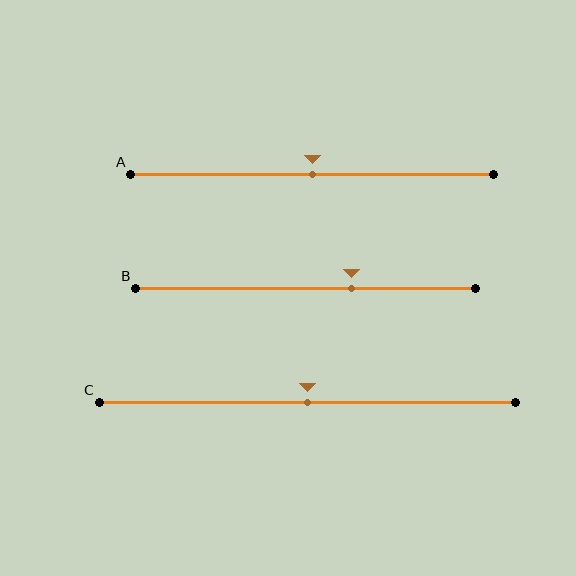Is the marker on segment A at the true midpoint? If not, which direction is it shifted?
Yes, the marker on segment A is at the true midpoint.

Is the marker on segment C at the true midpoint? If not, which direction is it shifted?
Yes, the marker on segment C is at the true midpoint.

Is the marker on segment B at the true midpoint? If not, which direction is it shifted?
No, the marker on segment B is shifted to the right by about 13% of the segment length.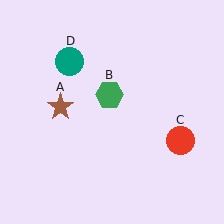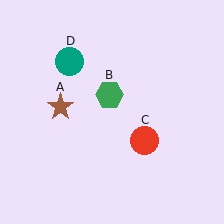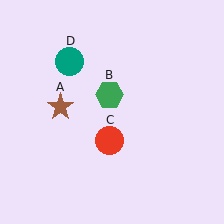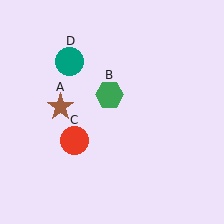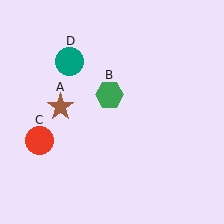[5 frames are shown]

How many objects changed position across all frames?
1 object changed position: red circle (object C).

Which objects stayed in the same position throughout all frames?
Brown star (object A) and green hexagon (object B) and teal circle (object D) remained stationary.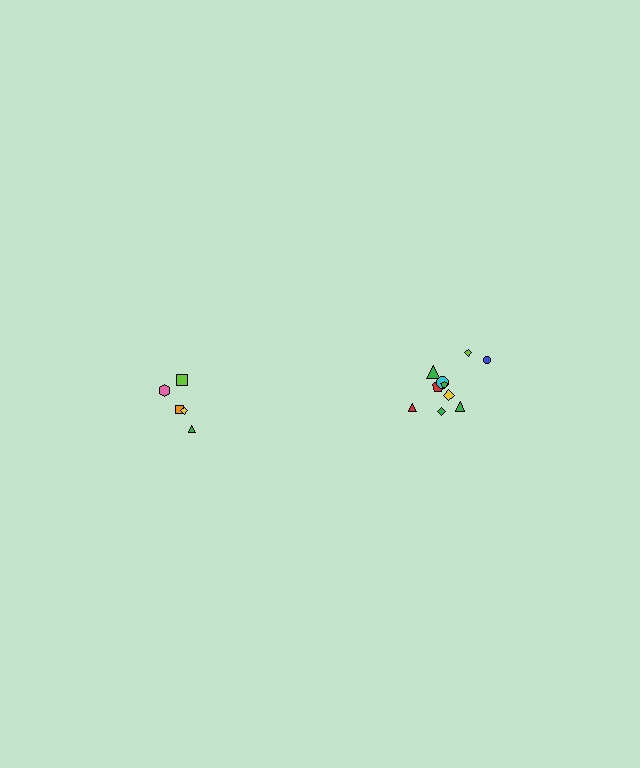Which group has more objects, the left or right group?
The right group.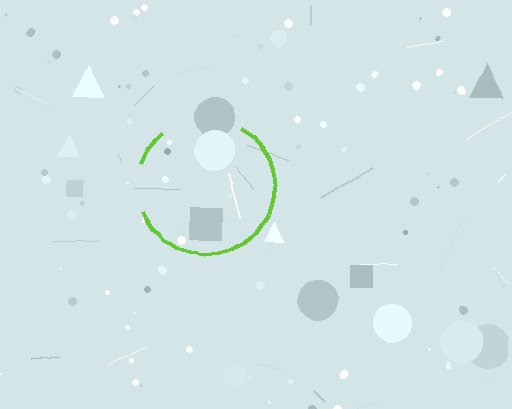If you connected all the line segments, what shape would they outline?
They would outline a circle.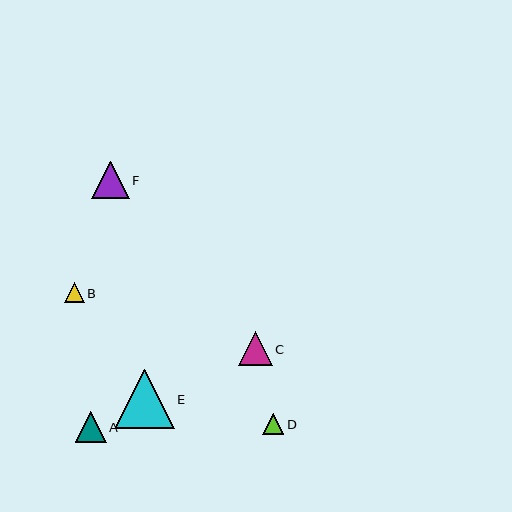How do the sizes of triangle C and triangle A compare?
Triangle C and triangle A are approximately the same size.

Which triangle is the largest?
Triangle E is the largest with a size of approximately 60 pixels.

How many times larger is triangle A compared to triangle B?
Triangle A is approximately 1.6 times the size of triangle B.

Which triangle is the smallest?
Triangle B is the smallest with a size of approximately 20 pixels.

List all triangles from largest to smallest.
From largest to smallest: E, F, C, A, D, B.